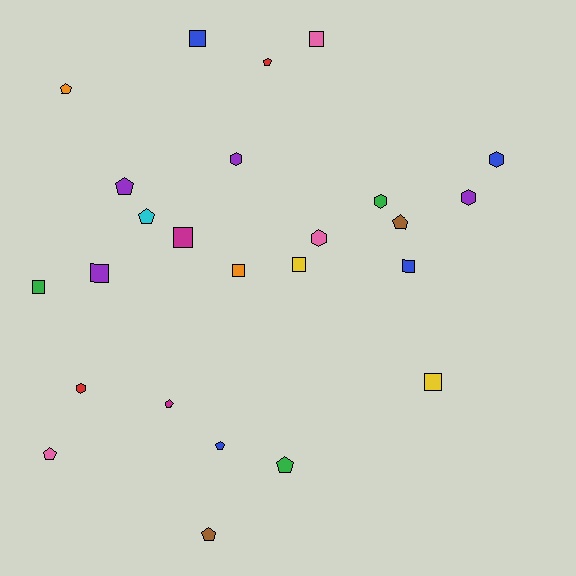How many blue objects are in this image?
There are 4 blue objects.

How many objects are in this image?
There are 25 objects.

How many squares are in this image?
There are 9 squares.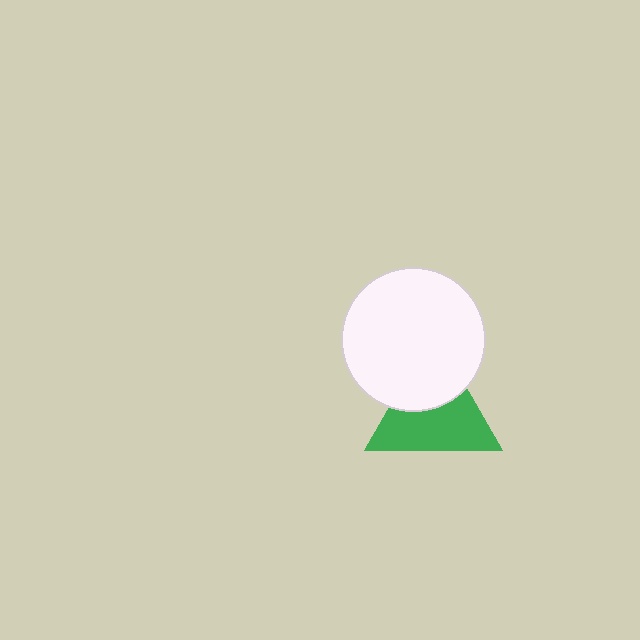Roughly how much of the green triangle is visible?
About half of it is visible (roughly 61%).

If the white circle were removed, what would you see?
You would see the complete green triangle.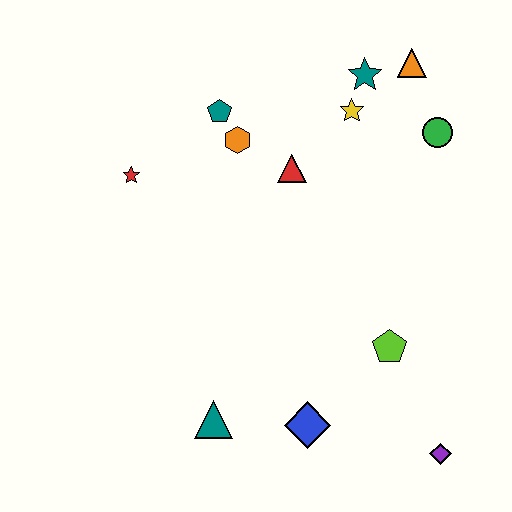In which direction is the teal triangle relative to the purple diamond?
The teal triangle is to the left of the purple diamond.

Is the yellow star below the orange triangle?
Yes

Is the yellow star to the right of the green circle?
No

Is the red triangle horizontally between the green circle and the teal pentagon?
Yes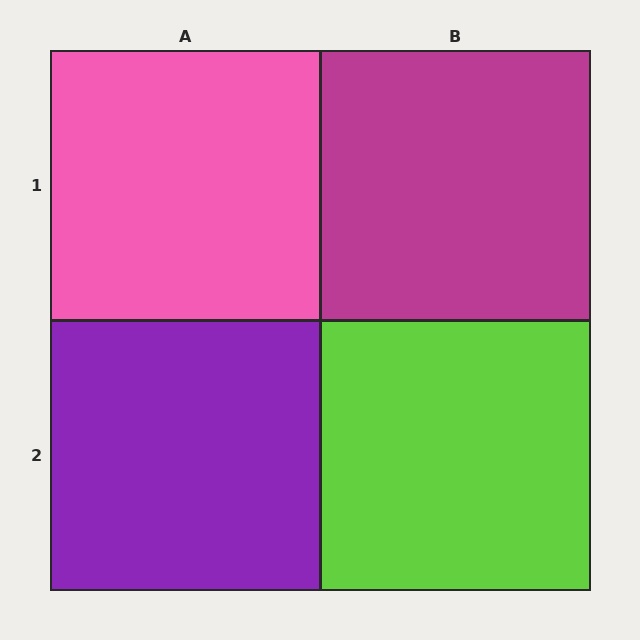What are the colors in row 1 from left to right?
Pink, magenta.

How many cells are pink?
1 cell is pink.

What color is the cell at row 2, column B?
Lime.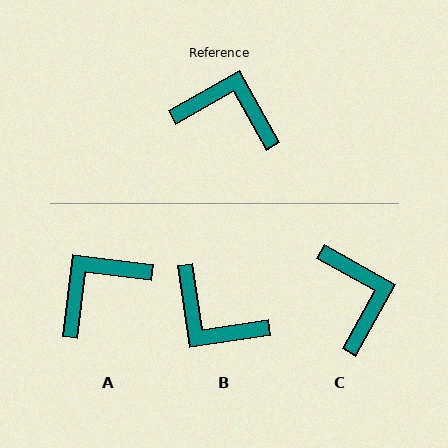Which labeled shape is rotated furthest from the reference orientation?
B, about 159 degrees away.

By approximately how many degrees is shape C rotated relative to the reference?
Approximately 58 degrees clockwise.